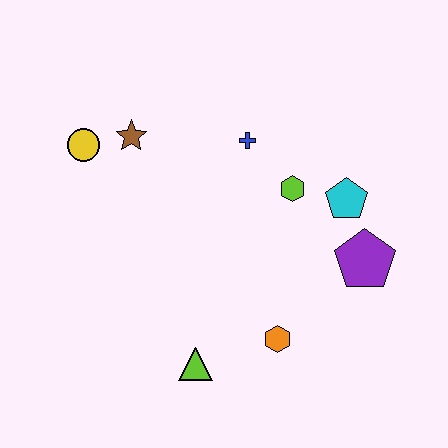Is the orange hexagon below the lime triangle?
No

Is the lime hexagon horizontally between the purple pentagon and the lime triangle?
Yes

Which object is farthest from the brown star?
The purple pentagon is farthest from the brown star.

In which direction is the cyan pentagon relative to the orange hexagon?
The cyan pentagon is above the orange hexagon.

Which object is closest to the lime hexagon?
The cyan pentagon is closest to the lime hexagon.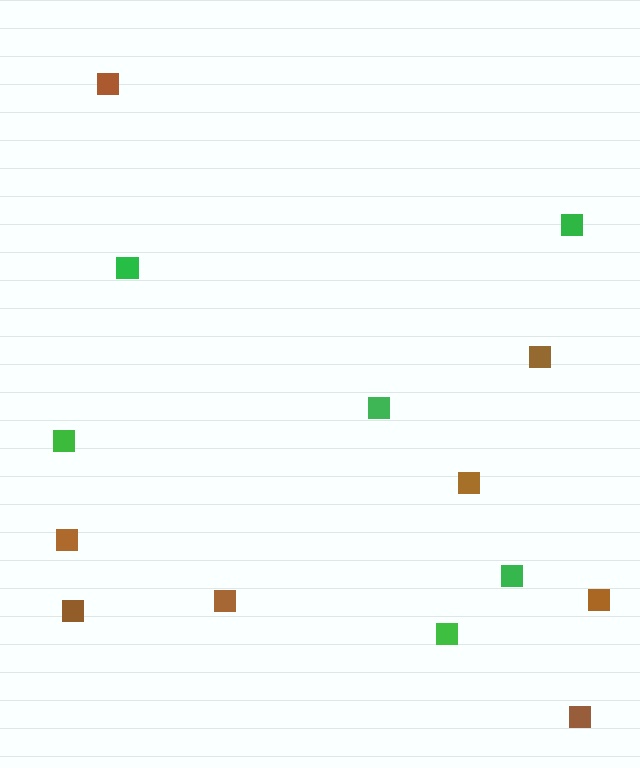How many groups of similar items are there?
There are 2 groups: one group of green squares (6) and one group of brown squares (8).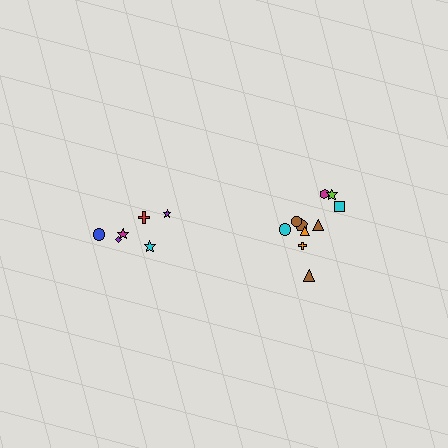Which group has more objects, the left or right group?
The right group.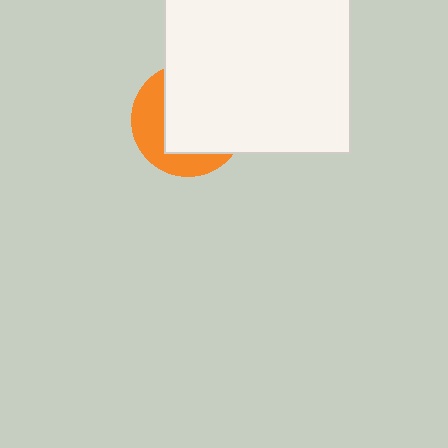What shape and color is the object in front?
The object in front is a white square.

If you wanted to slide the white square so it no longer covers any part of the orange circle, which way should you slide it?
Slide it toward the upper-right — that is the most direct way to separate the two shapes.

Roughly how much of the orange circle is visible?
A small part of it is visible (roughly 36%).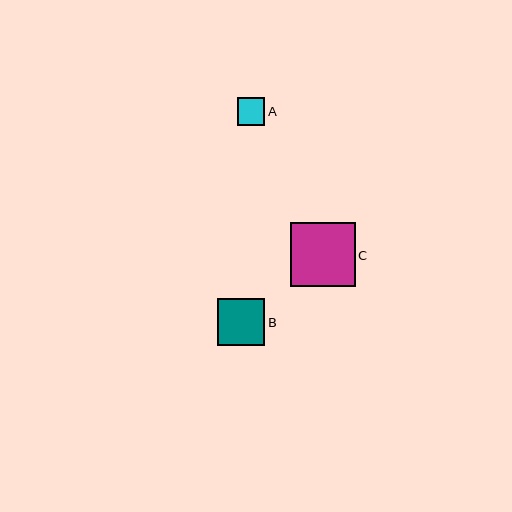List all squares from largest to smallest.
From largest to smallest: C, B, A.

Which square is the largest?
Square C is the largest with a size of approximately 65 pixels.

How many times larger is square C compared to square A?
Square C is approximately 2.3 times the size of square A.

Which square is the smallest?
Square A is the smallest with a size of approximately 28 pixels.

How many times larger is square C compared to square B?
Square C is approximately 1.4 times the size of square B.